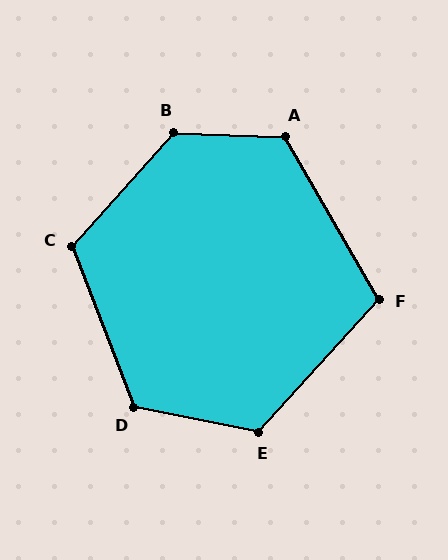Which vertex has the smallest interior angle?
F, at approximately 108 degrees.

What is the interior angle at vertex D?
Approximately 122 degrees (obtuse).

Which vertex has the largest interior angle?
B, at approximately 130 degrees.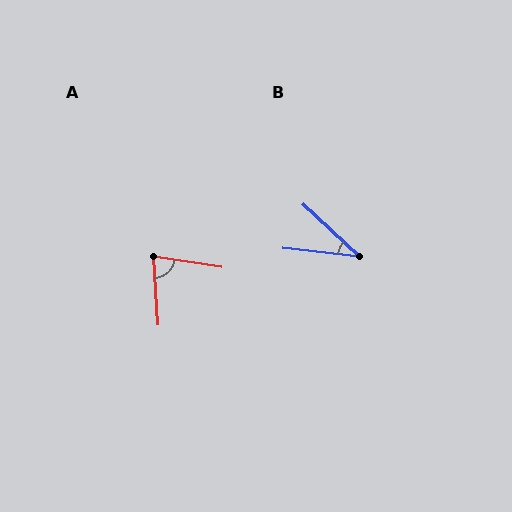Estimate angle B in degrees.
Approximately 37 degrees.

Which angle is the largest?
A, at approximately 78 degrees.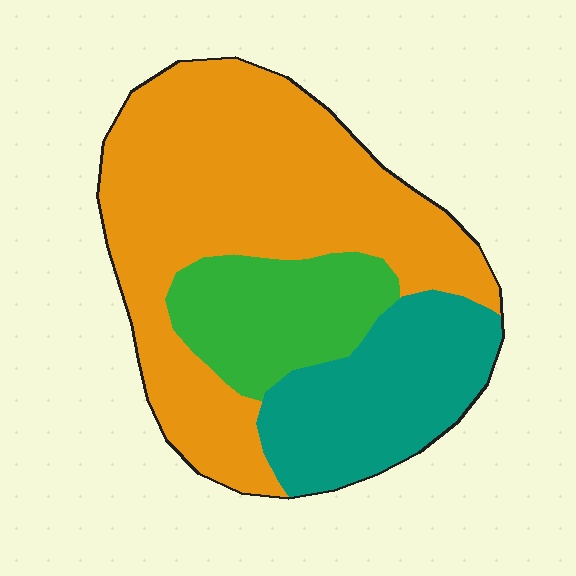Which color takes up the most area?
Orange, at roughly 55%.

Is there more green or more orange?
Orange.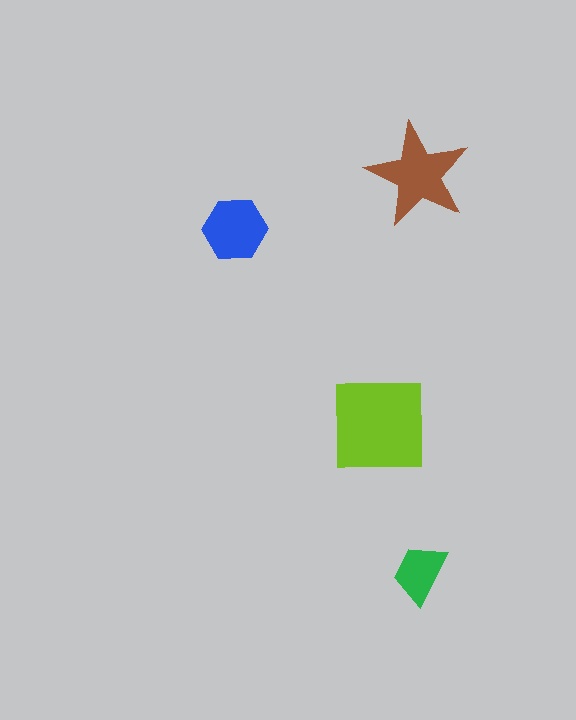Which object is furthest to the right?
The brown star is rightmost.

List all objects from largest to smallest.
The lime square, the brown star, the blue hexagon, the green trapezoid.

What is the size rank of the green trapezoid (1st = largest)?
4th.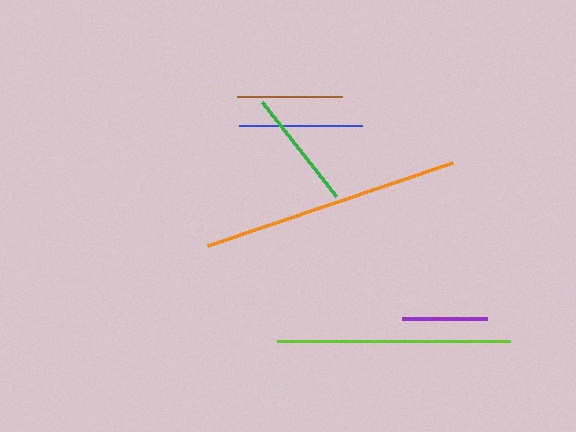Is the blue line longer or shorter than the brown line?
The blue line is longer than the brown line.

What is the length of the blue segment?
The blue segment is approximately 123 pixels long.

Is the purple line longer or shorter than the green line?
The green line is longer than the purple line.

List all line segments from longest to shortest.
From longest to shortest: orange, lime, blue, green, brown, purple.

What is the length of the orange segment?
The orange segment is approximately 258 pixels long.